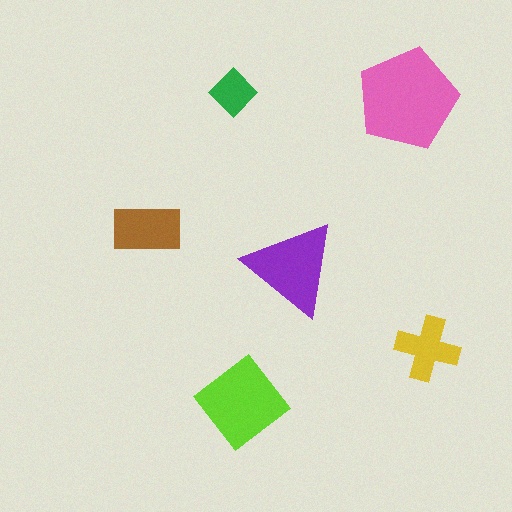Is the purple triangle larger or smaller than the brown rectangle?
Larger.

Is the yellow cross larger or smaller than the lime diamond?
Smaller.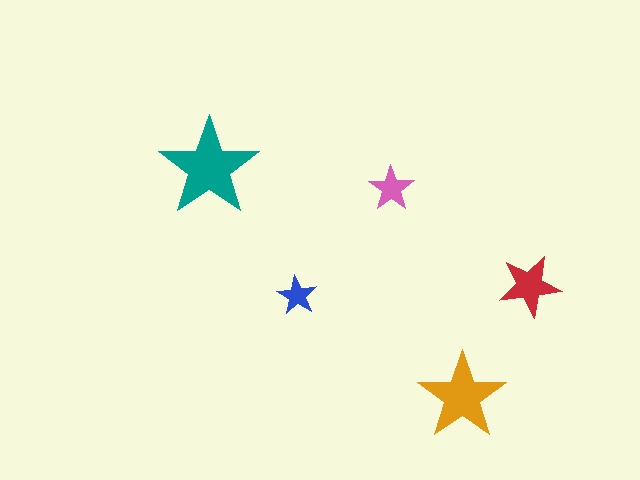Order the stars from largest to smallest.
the teal one, the orange one, the red one, the pink one, the blue one.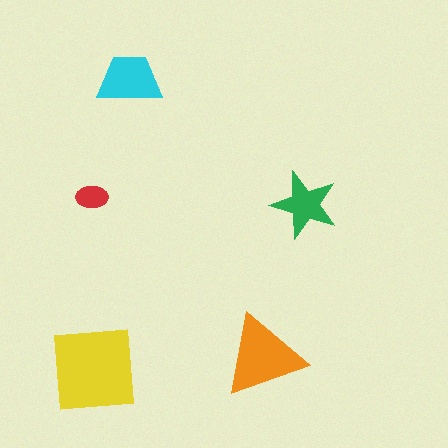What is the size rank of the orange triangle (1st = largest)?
2nd.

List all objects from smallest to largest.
The red ellipse, the green star, the cyan trapezoid, the orange triangle, the yellow square.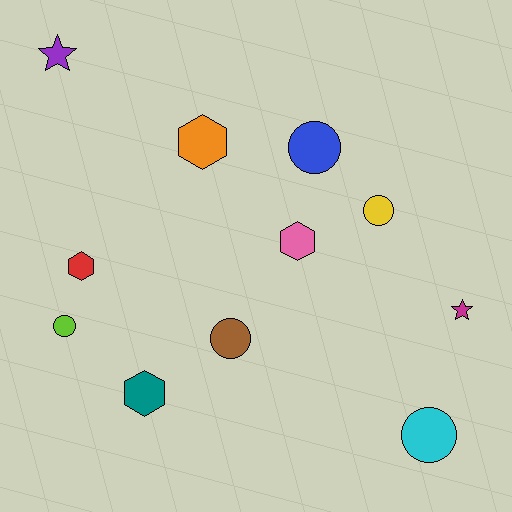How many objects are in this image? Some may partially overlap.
There are 11 objects.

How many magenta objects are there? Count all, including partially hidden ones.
There is 1 magenta object.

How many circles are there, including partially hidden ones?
There are 5 circles.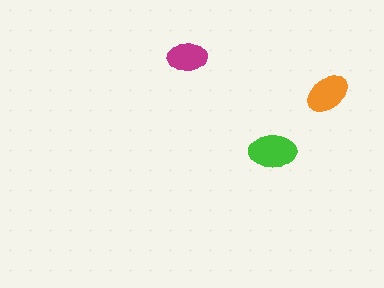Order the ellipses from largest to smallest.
the green one, the orange one, the magenta one.